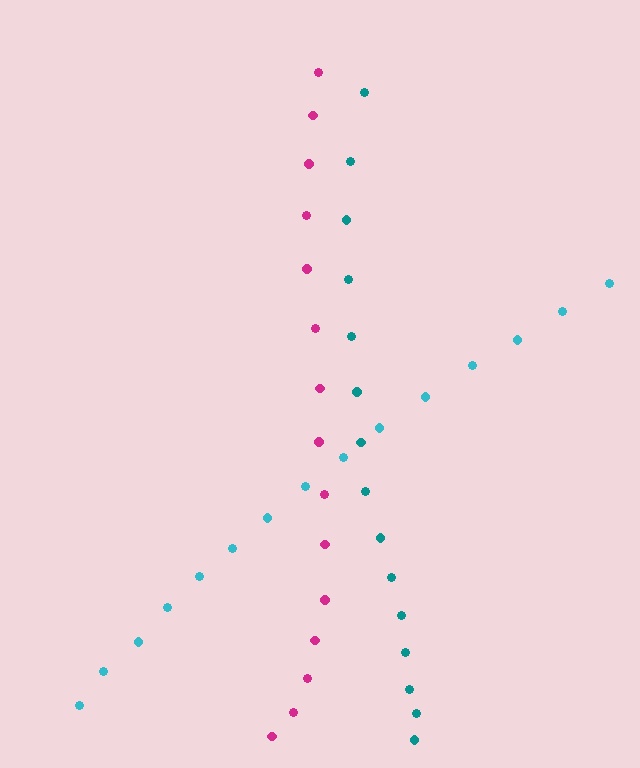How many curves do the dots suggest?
There are 3 distinct paths.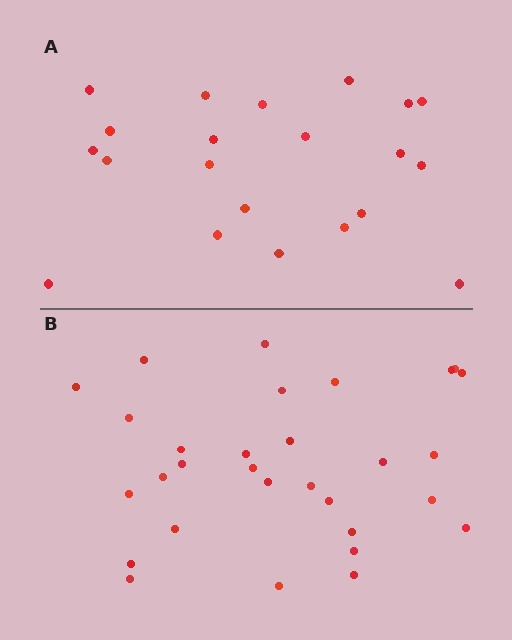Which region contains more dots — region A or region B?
Region B (the bottom region) has more dots.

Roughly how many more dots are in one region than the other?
Region B has roughly 8 or so more dots than region A.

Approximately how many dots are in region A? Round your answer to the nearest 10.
About 20 dots. (The exact count is 21, which rounds to 20.)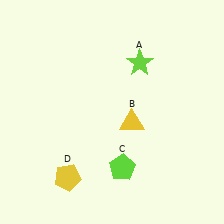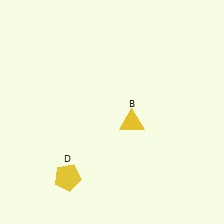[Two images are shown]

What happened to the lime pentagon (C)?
The lime pentagon (C) was removed in Image 2. It was in the bottom-right area of Image 1.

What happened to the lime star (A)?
The lime star (A) was removed in Image 2. It was in the top-right area of Image 1.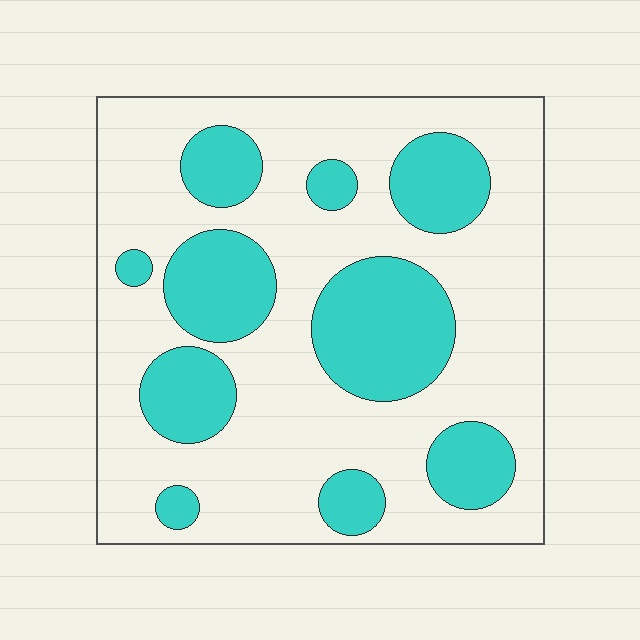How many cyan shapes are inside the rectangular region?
10.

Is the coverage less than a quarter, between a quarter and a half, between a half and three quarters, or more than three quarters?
Between a quarter and a half.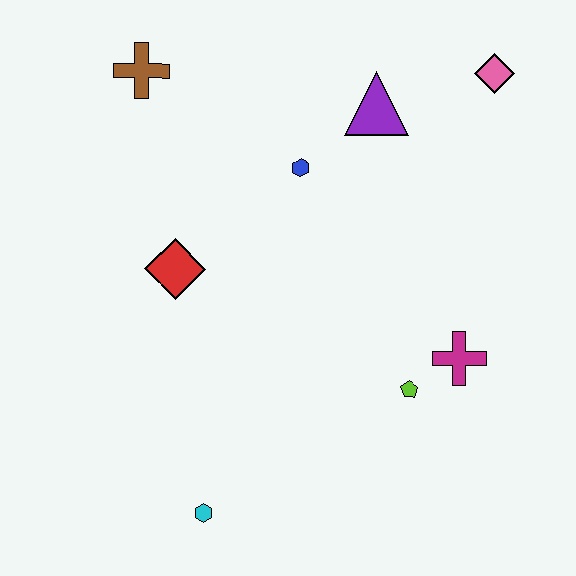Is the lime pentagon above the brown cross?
No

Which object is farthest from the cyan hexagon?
The pink diamond is farthest from the cyan hexagon.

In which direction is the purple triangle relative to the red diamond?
The purple triangle is to the right of the red diamond.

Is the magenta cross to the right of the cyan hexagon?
Yes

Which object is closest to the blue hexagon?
The purple triangle is closest to the blue hexagon.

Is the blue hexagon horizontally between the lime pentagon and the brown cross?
Yes